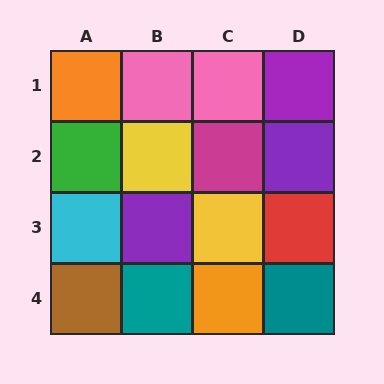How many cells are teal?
2 cells are teal.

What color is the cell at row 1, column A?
Orange.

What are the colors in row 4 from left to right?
Brown, teal, orange, teal.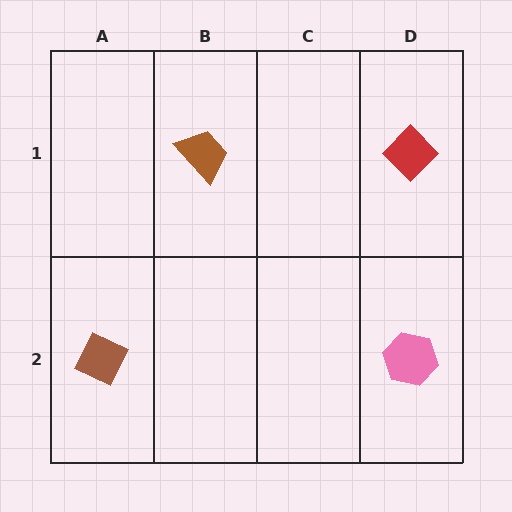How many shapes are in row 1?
2 shapes.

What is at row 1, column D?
A red diamond.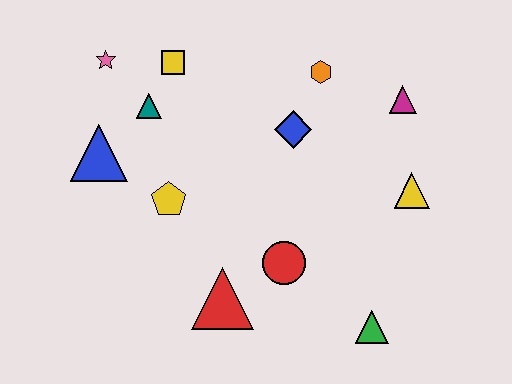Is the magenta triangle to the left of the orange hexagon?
No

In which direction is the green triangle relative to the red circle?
The green triangle is to the right of the red circle.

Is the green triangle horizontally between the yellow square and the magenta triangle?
Yes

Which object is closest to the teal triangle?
The yellow square is closest to the teal triangle.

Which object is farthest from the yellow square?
The green triangle is farthest from the yellow square.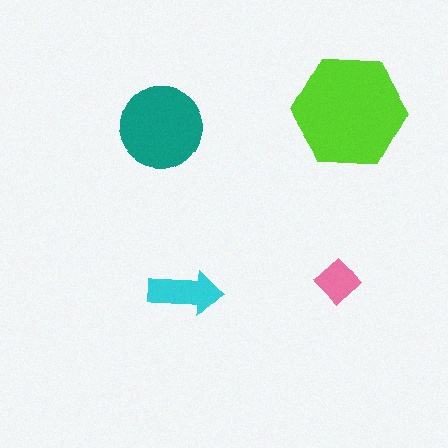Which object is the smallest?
The pink diamond.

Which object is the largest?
The lime hexagon.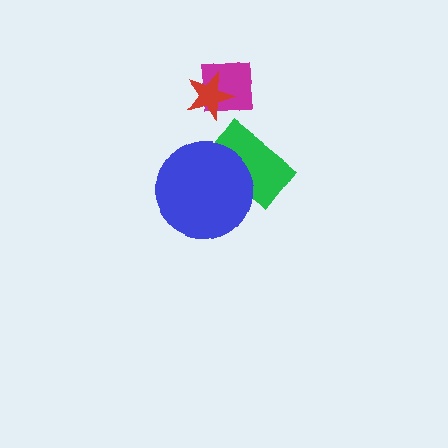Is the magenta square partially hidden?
Yes, it is partially covered by another shape.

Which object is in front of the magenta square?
The red star is in front of the magenta square.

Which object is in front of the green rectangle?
The blue circle is in front of the green rectangle.